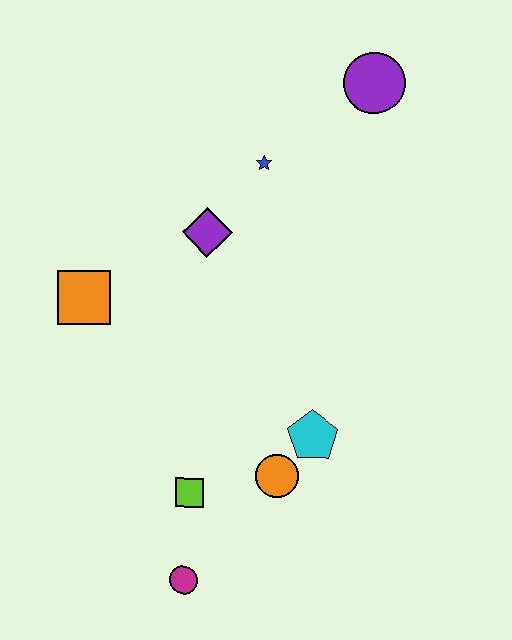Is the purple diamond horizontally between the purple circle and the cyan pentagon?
No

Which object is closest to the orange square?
The purple diamond is closest to the orange square.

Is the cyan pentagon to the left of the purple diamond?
No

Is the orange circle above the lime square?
Yes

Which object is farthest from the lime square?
The purple circle is farthest from the lime square.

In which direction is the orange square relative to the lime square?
The orange square is above the lime square.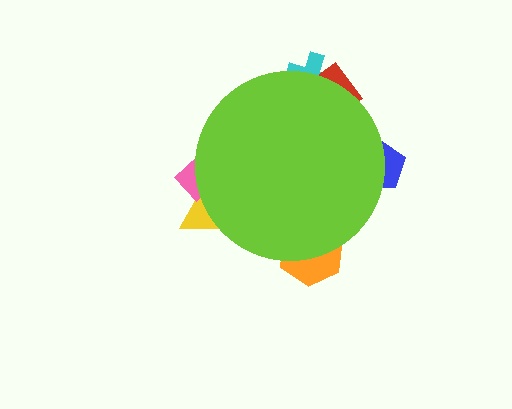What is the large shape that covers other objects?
A lime circle.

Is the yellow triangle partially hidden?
Yes, the yellow triangle is partially hidden behind the lime circle.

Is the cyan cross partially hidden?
Yes, the cyan cross is partially hidden behind the lime circle.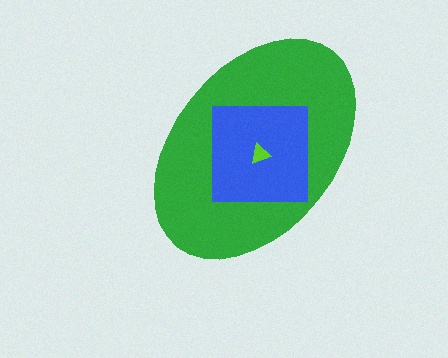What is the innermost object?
The lime triangle.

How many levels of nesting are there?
3.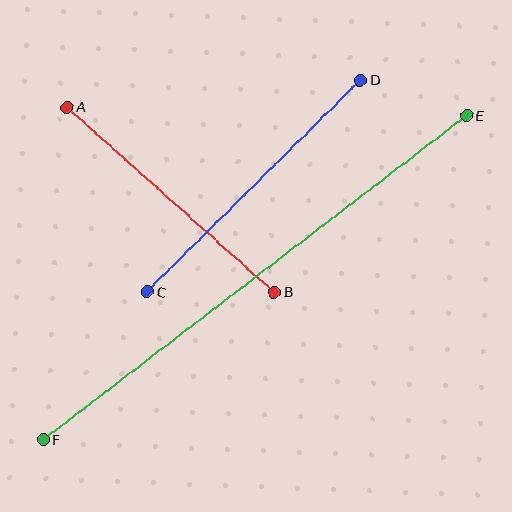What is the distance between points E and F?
The distance is approximately 533 pixels.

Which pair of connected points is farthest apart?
Points E and F are farthest apart.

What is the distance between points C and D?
The distance is approximately 300 pixels.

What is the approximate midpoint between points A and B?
The midpoint is at approximately (171, 200) pixels.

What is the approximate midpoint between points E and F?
The midpoint is at approximately (255, 278) pixels.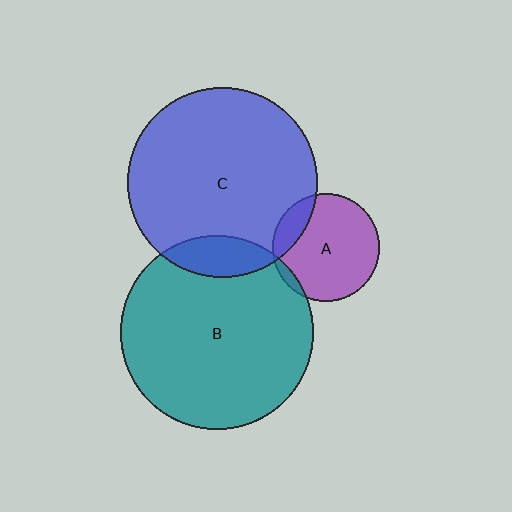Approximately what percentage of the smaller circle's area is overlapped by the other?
Approximately 10%.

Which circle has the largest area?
Circle B (teal).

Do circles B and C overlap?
Yes.